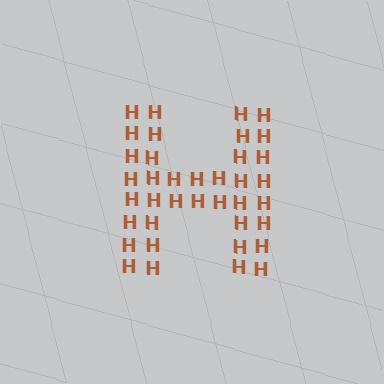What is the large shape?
The large shape is the letter H.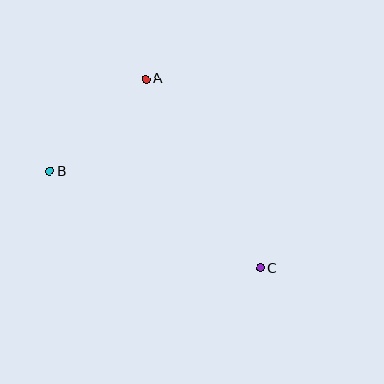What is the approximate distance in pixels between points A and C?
The distance between A and C is approximately 221 pixels.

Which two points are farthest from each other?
Points B and C are farthest from each other.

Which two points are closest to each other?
Points A and B are closest to each other.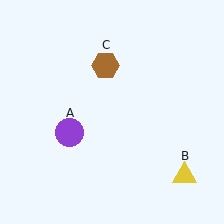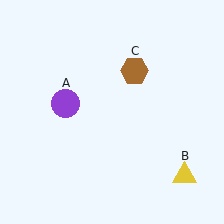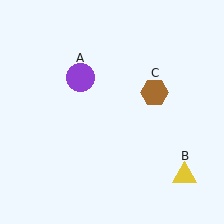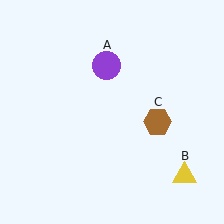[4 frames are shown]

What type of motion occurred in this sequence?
The purple circle (object A), brown hexagon (object C) rotated clockwise around the center of the scene.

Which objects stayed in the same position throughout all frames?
Yellow triangle (object B) remained stationary.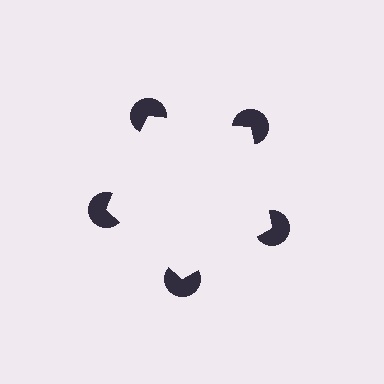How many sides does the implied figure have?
5 sides.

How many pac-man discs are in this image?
There are 5 — one at each vertex of the illusory pentagon.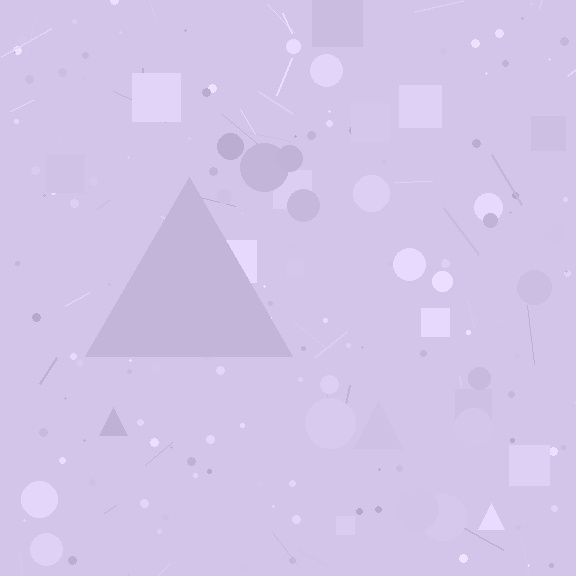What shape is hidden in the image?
A triangle is hidden in the image.